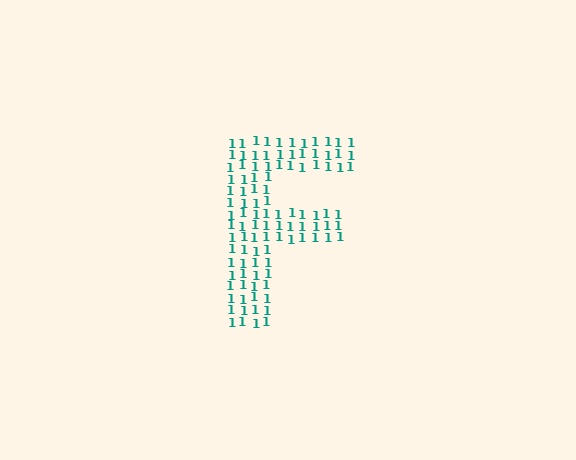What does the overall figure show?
The overall figure shows the letter F.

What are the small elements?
The small elements are digit 1's.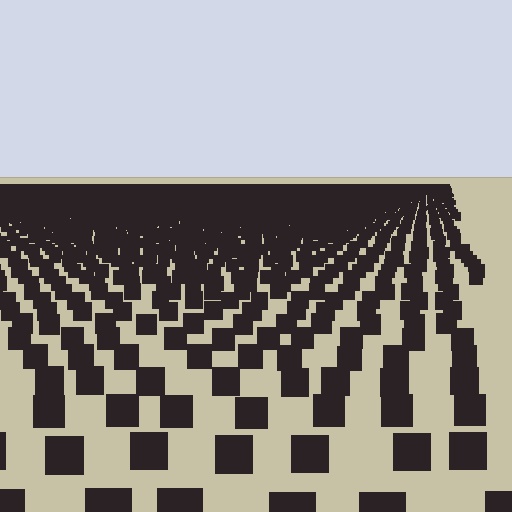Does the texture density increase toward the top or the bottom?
Density increases toward the top.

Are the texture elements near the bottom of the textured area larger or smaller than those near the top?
Larger. Near the bottom, elements are closer to the viewer and appear at a bigger on-screen size.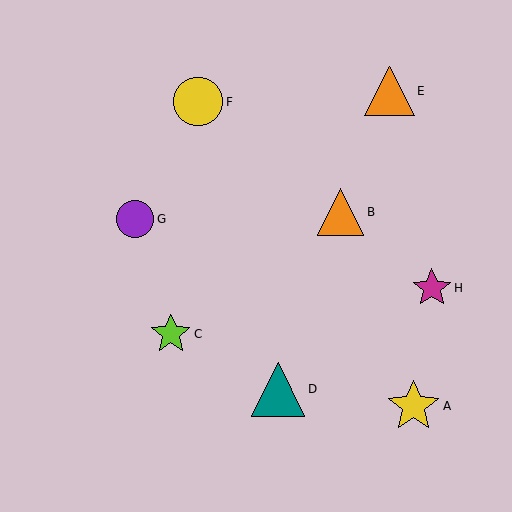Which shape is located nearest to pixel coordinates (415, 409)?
The yellow star (labeled A) at (414, 406) is nearest to that location.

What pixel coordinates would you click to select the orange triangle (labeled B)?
Click at (340, 212) to select the orange triangle B.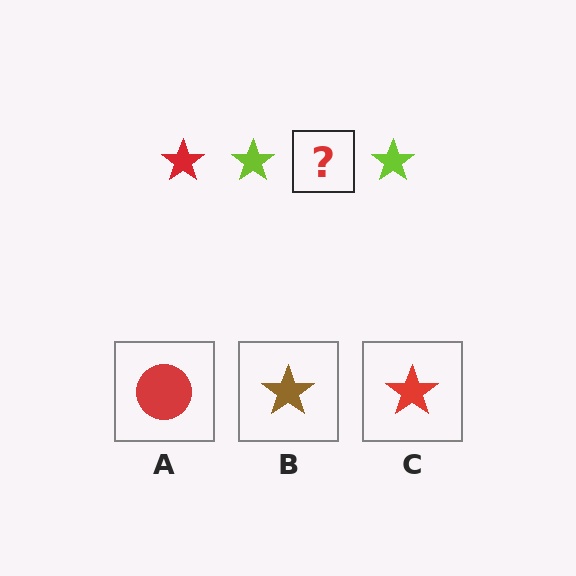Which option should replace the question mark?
Option C.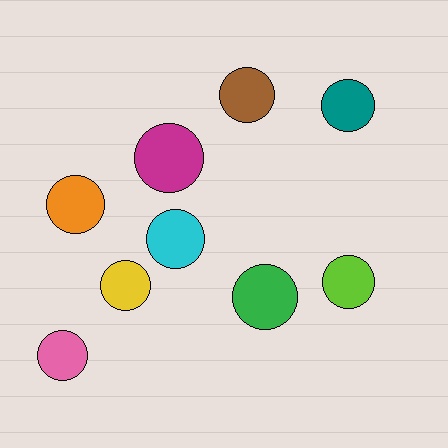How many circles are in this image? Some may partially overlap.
There are 9 circles.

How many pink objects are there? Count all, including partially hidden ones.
There is 1 pink object.